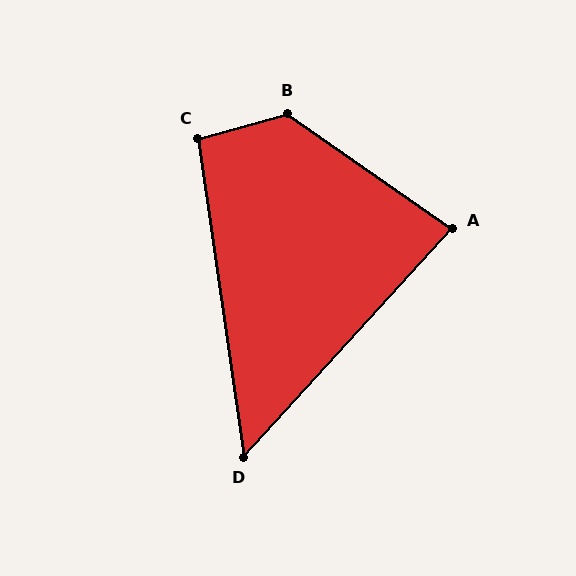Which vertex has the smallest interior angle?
D, at approximately 51 degrees.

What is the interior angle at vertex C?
Approximately 98 degrees (obtuse).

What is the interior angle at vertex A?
Approximately 82 degrees (acute).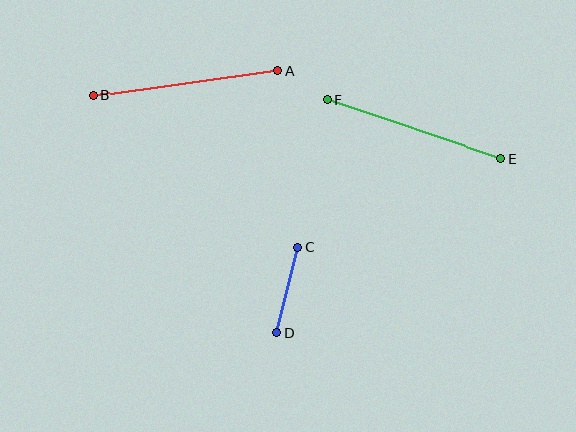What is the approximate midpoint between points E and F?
The midpoint is at approximately (414, 129) pixels.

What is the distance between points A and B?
The distance is approximately 186 pixels.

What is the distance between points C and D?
The distance is approximately 88 pixels.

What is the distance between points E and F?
The distance is approximately 183 pixels.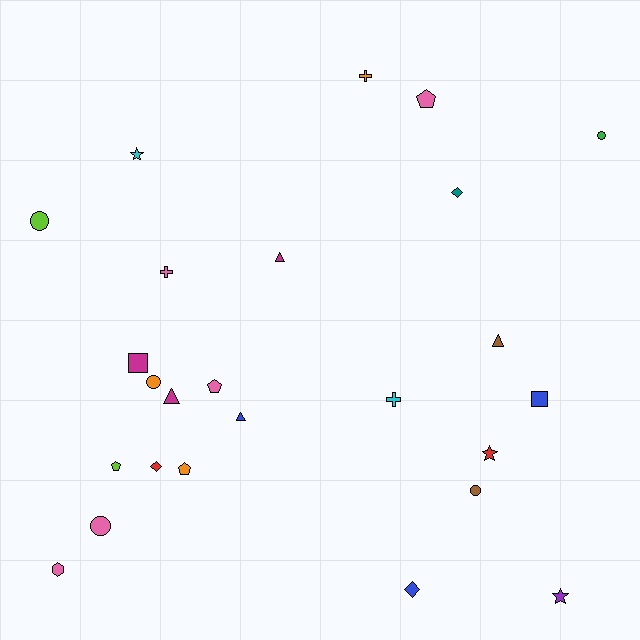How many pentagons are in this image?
There are 4 pentagons.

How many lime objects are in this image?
There are 2 lime objects.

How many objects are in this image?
There are 25 objects.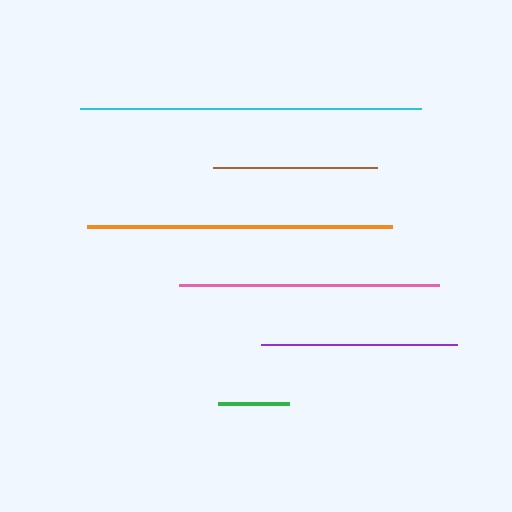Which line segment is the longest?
The cyan line is the longest at approximately 342 pixels.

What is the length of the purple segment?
The purple segment is approximately 196 pixels long.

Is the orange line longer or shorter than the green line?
The orange line is longer than the green line.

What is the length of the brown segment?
The brown segment is approximately 164 pixels long.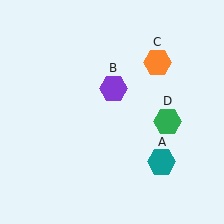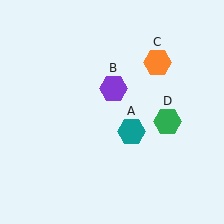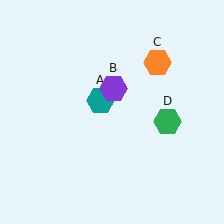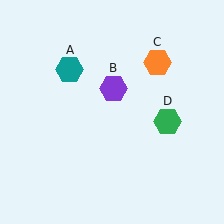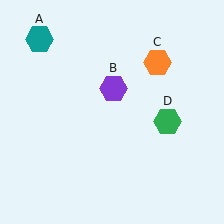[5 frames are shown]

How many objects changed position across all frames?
1 object changed position: teal hexagon (object A).